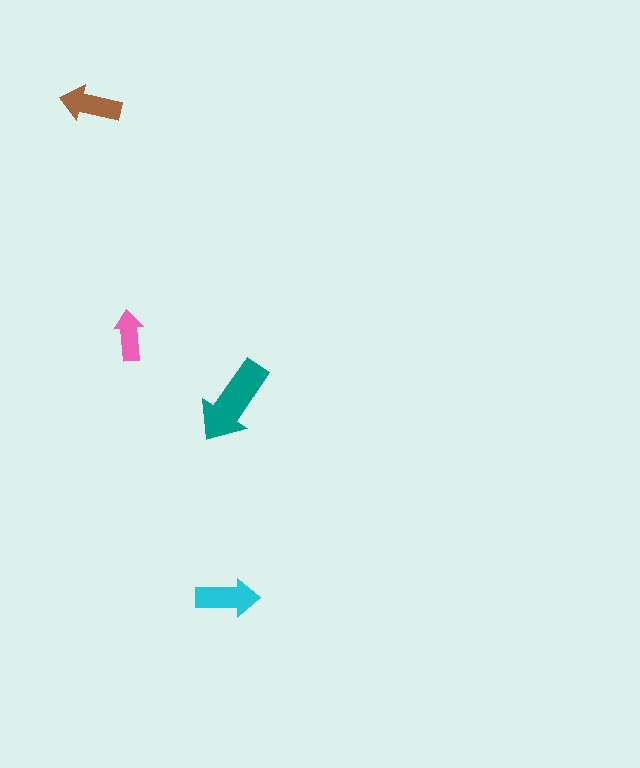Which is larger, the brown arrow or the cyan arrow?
The cyan one.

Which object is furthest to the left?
The brown arrow is leftmost.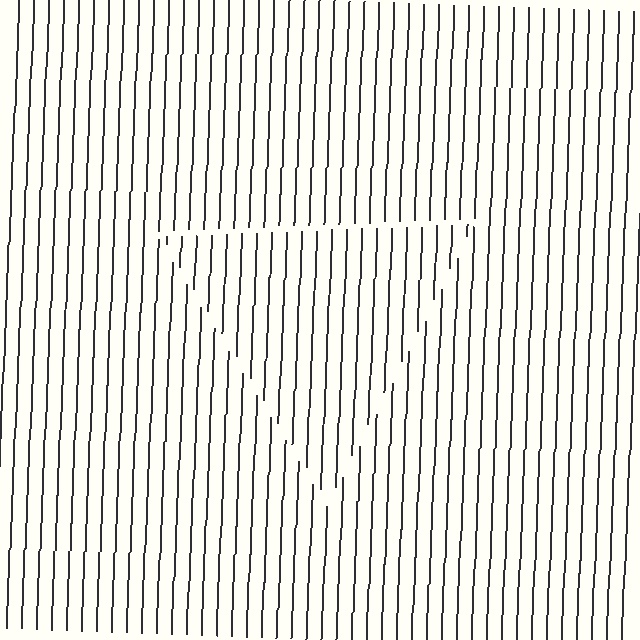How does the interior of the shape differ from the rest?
The interior of the shape contains the same grating, shifted by half a period — the contour is defined by the phase discontinuity where line-ends from the inner and outer gratings abut.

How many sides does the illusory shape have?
3 sides — the line-ends trace a triangle.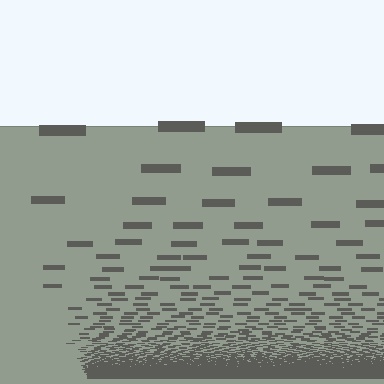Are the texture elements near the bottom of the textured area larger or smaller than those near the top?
Smaller. The gradient is inverted — elements near the bottom are smaller and denser.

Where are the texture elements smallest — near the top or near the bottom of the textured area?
Near the bottom.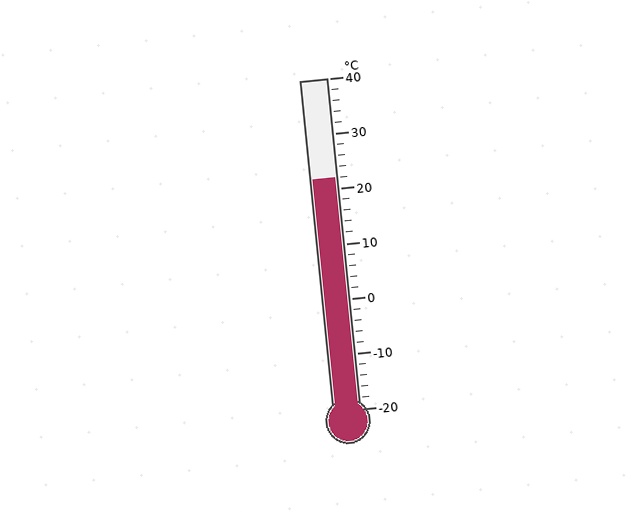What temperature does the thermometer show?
The thermometer shows approximately 22°C.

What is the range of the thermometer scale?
The thermometer scale ranges from -20°C to 40°C.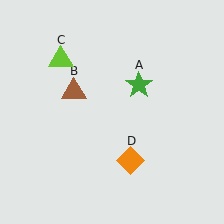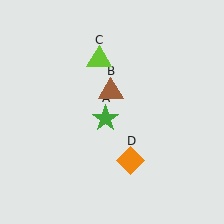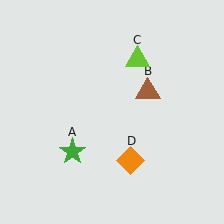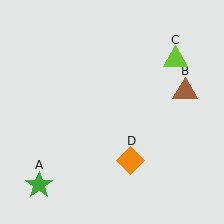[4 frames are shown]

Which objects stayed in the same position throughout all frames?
Orange diamond (object D) remained stationary.